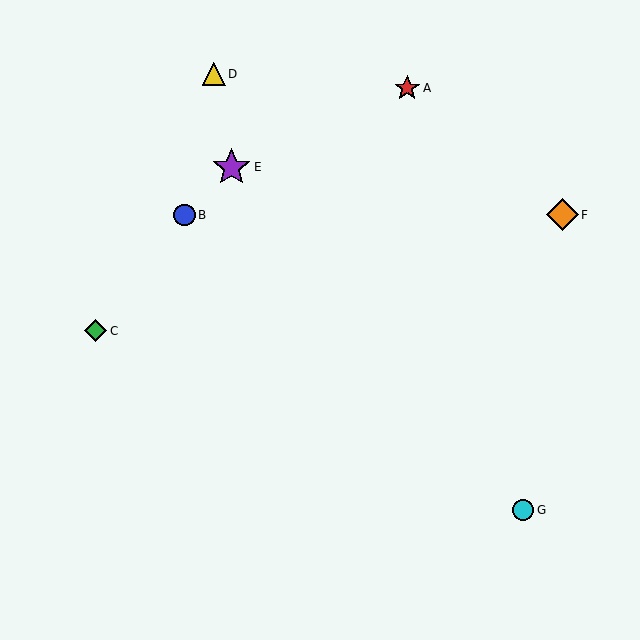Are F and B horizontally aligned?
Yes, both are at y≈215.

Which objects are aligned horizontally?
Objects B, F are aligned horizontally.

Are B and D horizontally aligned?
No, B is at y≈215 and D is at y≈74.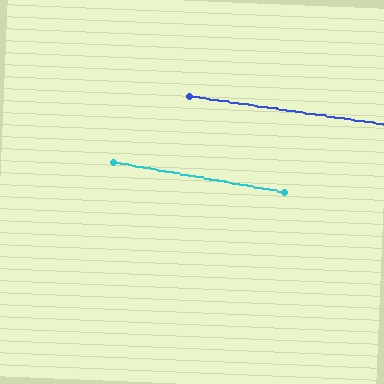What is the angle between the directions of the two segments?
Approximately 2 degrees.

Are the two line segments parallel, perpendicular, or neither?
Parallel — their directions differ by only 1.7°.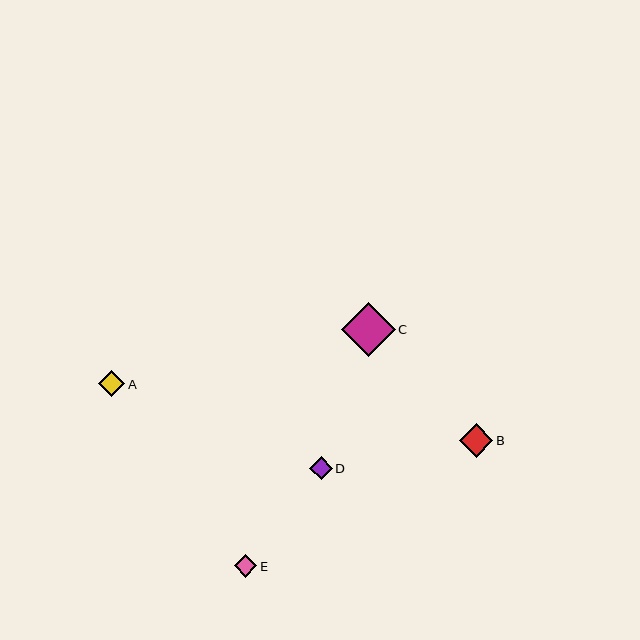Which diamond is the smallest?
Diamond D is the smallest with a size of approximately 23 pixels.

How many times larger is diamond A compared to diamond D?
Diamond A is approximately 1.1 times the size of diamond D.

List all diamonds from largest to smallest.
From largest to smallest: C, B, A, E, D.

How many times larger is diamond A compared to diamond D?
Diamond A is approximately 1.1 times the size of diamond D.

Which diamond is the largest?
Diamond C is the largest with a size of approximately 53 pixels.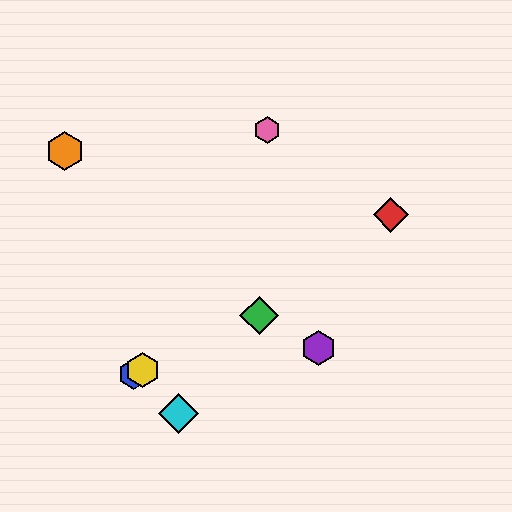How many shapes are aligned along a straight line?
3 shapes (the blue hexagon, the green diamond, the yellow hexagon) are aligned along a straight line.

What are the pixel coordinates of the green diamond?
The green diamond is at (259, 316).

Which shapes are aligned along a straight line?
The blue hexagon, the green diamond, the yellow hexagon are aligned along a straight line.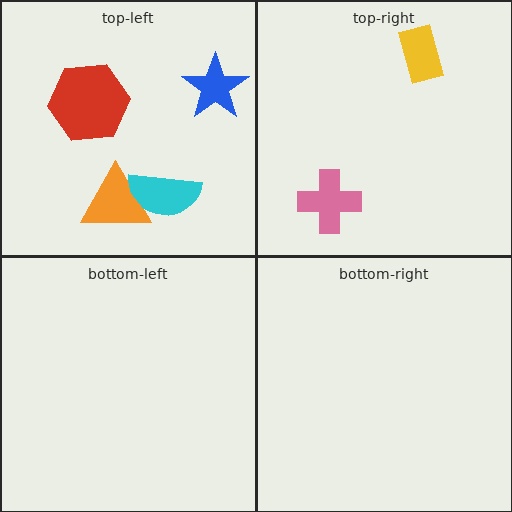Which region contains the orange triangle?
The top-left region.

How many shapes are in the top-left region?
4.